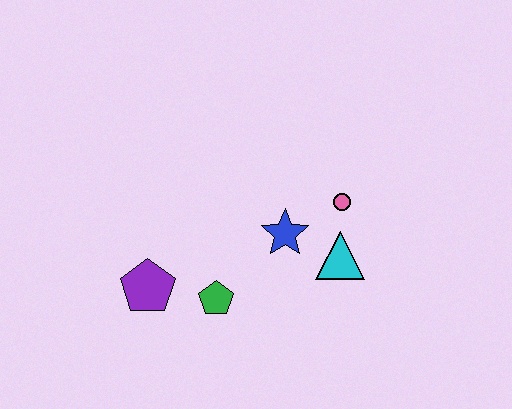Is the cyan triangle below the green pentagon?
No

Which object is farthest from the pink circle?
The purple pentagon is farthest from the pink circle.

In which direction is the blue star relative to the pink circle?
The blue star is to the left of the pink circle.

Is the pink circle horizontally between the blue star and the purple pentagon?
No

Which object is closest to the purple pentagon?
The green pentagon is closest to the purple pentagon.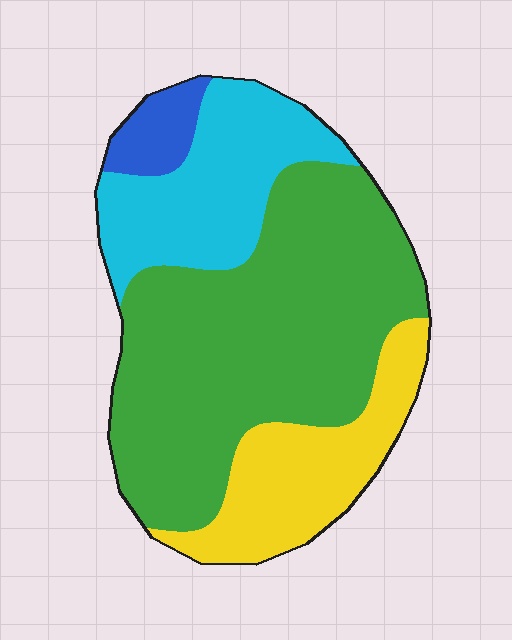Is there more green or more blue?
Green.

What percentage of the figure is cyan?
Cyan covers roughly 20% of the figure.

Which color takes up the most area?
Green, at roughly 55%.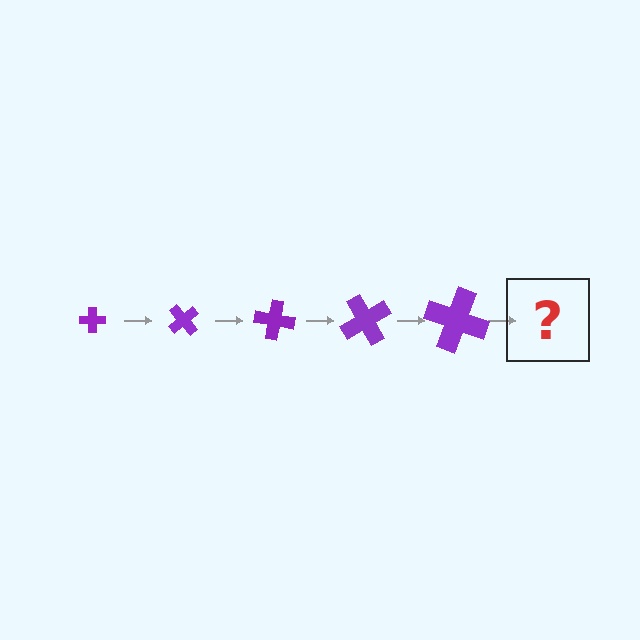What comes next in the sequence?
The next element should be a cross, larger than the previous one and rotated 250 degrees from the start.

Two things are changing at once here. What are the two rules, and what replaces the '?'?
The two rules are that the cross grows larger each step and it rotates 50 degrees each step. The '?' should be a cross, larger than the previous one and rotated 250 degrees from the start.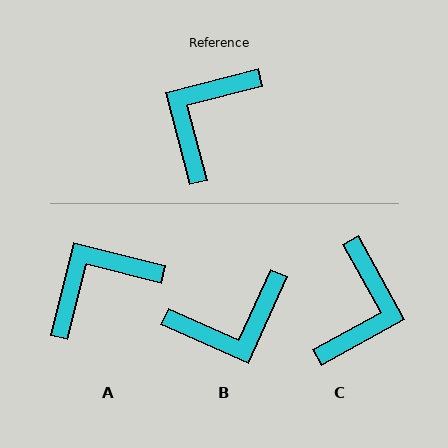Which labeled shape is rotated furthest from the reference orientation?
C, about 166 degrees away.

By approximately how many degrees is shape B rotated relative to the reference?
Approximately 141 degrees counter-clockwise.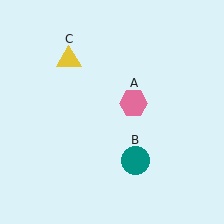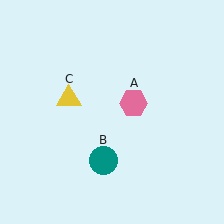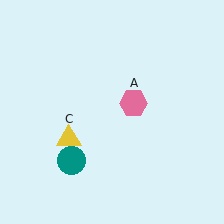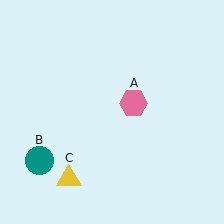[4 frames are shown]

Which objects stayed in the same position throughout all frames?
Pink hexagon (object A) remained stationary.